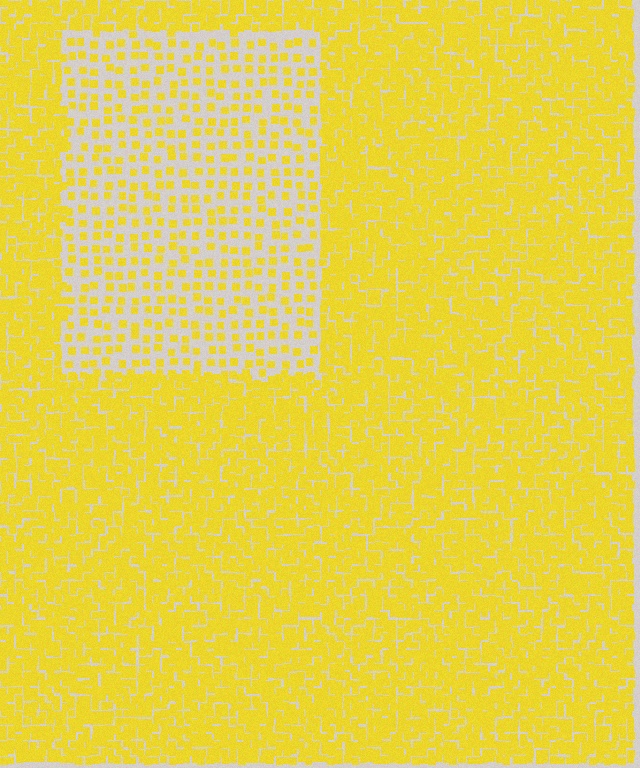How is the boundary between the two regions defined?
The boundary is defined by a change in element density (approximately 2.8x ratio). All elements are the same color, size, and shape.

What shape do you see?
I see a rectangle.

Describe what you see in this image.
The image contains small yellow elements arranged at two different densities. A rectangle-shaped region is visible where the elements are less densely packed than the surrounding area.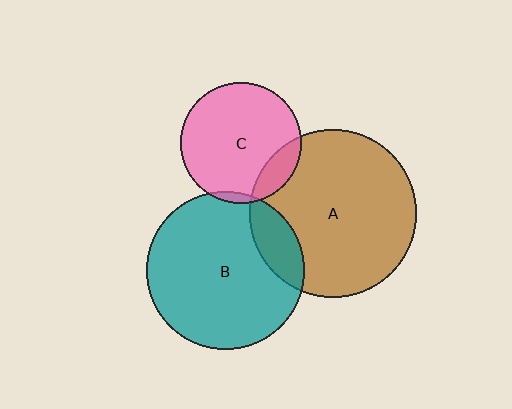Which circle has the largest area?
Circle A (brown).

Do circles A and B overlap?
Yes.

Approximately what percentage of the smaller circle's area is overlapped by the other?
Approximately 15%.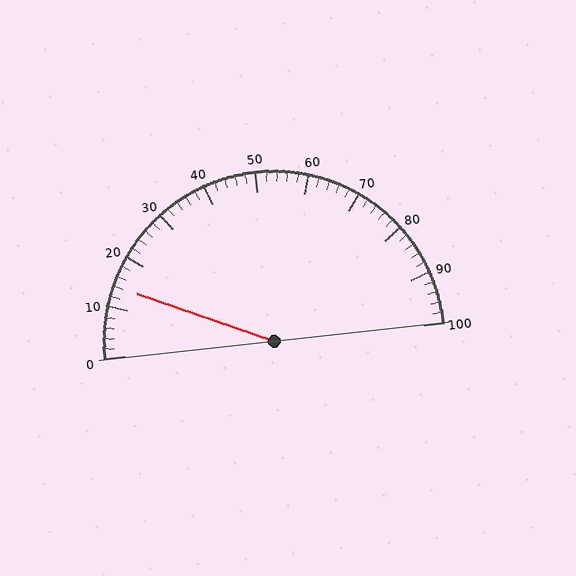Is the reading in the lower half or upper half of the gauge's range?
The reading is in the lower half of the range (0 to 100).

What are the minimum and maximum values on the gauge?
The gauge ranges from 0 to 100.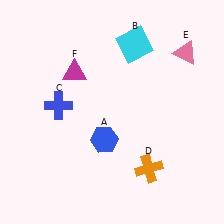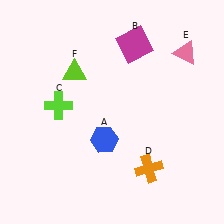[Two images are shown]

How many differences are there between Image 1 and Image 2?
There are 3 differences between the two images.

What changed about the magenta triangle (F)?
In Image 1, F is magenta. In Image 2, it changed to lime.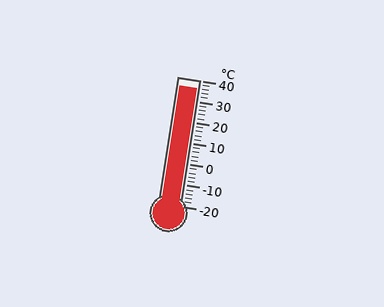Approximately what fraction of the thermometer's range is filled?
The thermometer is filled to approximately 95% of its range.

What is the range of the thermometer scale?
The thermometer scale ranges from -20°C to 40°C.